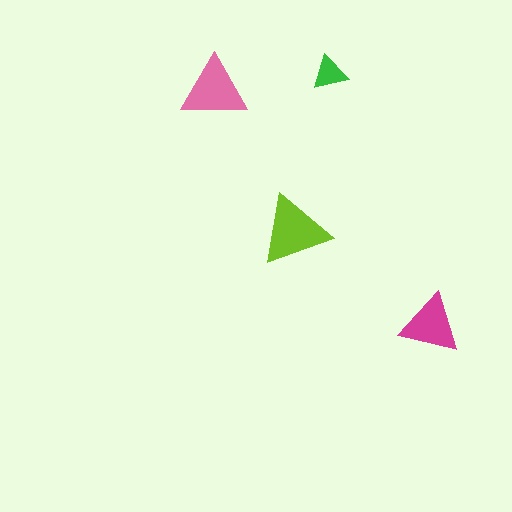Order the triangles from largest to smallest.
the lime one, the pink one, the magenta one, the green one.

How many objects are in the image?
There are 4 objects in the image.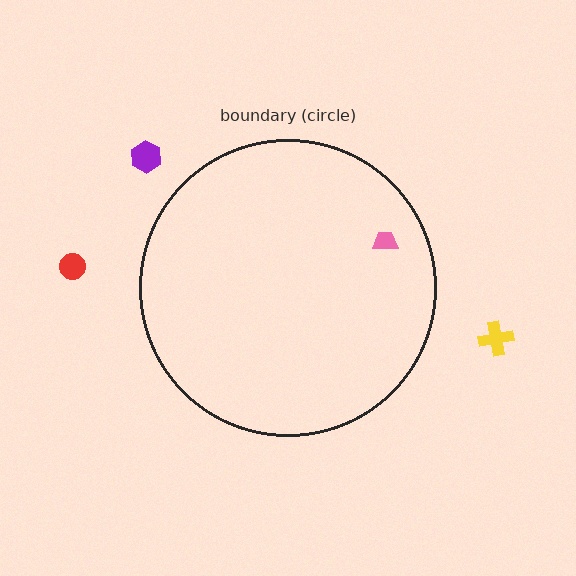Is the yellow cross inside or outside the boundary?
Outside.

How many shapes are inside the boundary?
1 inside, 3 outside.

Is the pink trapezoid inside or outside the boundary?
Inside.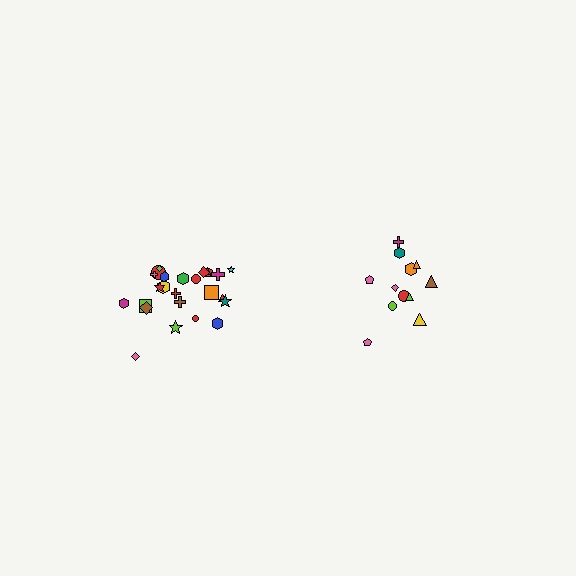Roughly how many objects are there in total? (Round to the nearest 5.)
Roughly 35 objects in total.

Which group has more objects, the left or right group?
The left group.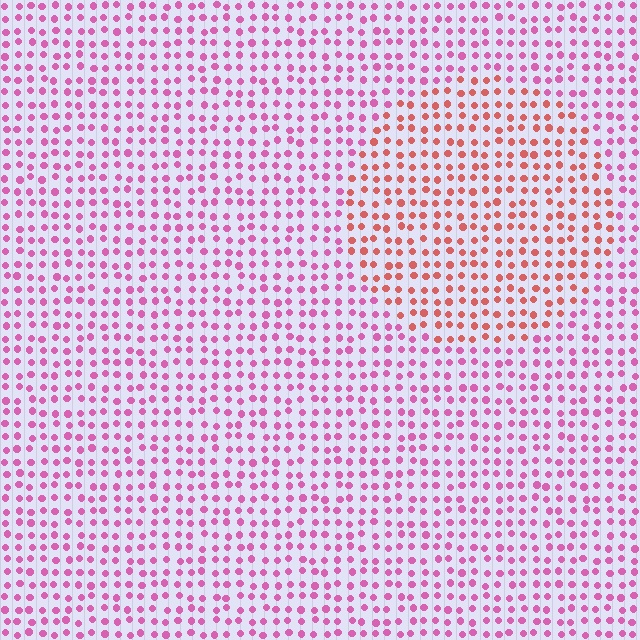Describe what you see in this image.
The image is filled with small pink elements in a uniform arrangement. A circle-shaped region is visible where the elements are tinted to a slightly different hue, forming a subtle color boundary.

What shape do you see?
I see a circle.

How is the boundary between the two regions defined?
The boundary is defined purely by a slight shift in hue (about 40 degrees). Spacing, size, and orientation are identical on both sides.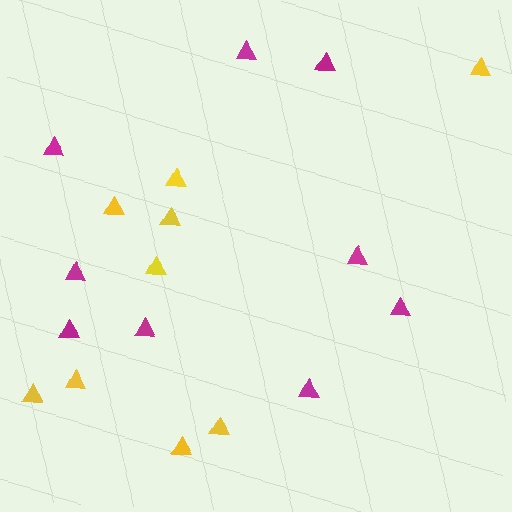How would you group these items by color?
There are 2 groups: one group of magenta triangles (9) and one group of yellow triangles (9).